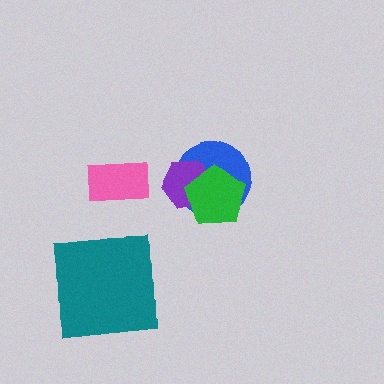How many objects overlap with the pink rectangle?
0 objects overlap with the pink rectangle.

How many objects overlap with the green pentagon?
2 objects overlap with the green pentagon.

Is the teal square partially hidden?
No, no other shape covers it.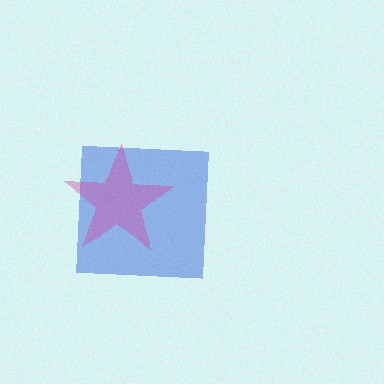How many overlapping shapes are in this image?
There are 2 overlapping shapes in the image.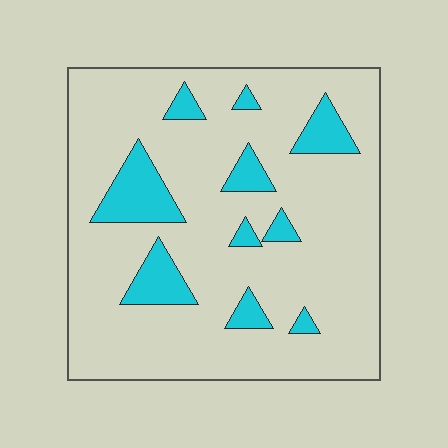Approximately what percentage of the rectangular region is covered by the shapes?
Approximately 15%.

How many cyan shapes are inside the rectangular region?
10.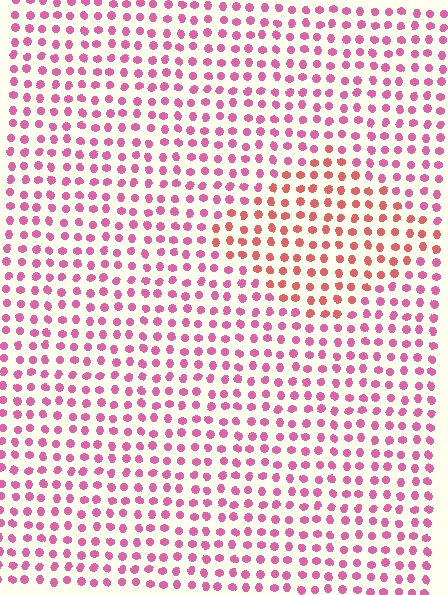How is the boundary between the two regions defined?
The boundary is defined purely by a slight shift in hue (about 32 degrees). Spacing, size, and orientation are identical on both sides.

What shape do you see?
I see a diamond.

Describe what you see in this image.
The image is filled with small pink elements in a uniform arrangement. A diamond-shaped region is visible where the elements are tinted to a slightly different hue, forming a subtle color boundary.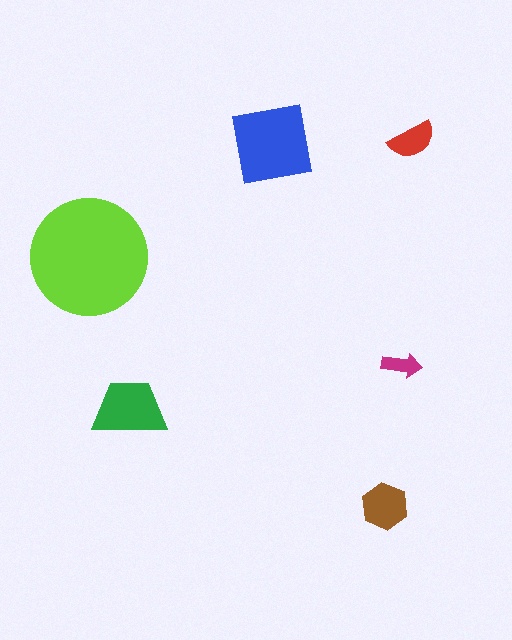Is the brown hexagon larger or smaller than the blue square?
Smaller.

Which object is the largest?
The lime circle.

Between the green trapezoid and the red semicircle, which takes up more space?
The green trapezoid.